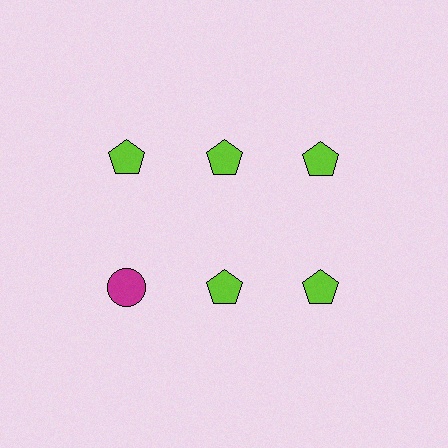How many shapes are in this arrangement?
There are 6 shapes arranged in a grid pattern.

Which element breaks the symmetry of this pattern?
The magenta circle in the second row, leftmost column breaks the symmetry. All other shapes are lime pentagons.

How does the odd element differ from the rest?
It differs in both color (magenta instead of lime) and shape (circle instead of pentagon).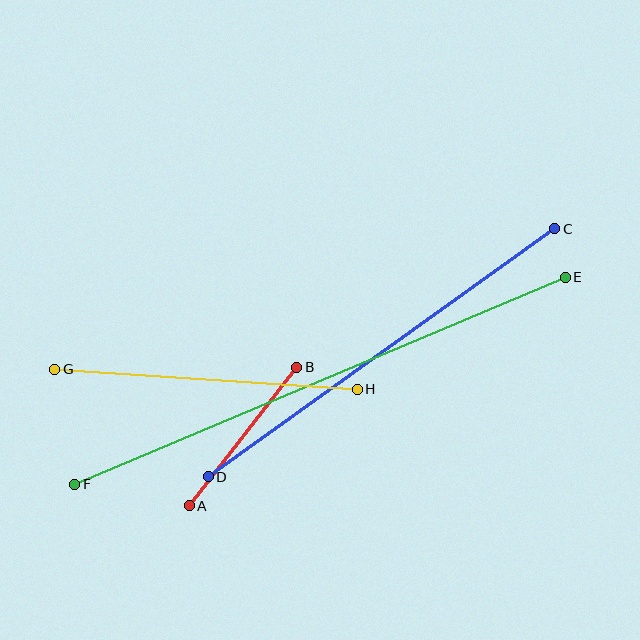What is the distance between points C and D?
The distance is approximately 426 pixels.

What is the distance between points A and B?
The distance is approximately 175 pixels.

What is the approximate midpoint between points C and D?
The midpoint is at approximately (381, 353) pixels.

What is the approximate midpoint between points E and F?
The midpoint is at approximately (320, 381) pixels.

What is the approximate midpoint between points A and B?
The midpoint is at approximately (243, 437) pixels.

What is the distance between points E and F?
The distance is approximately 533 pixels.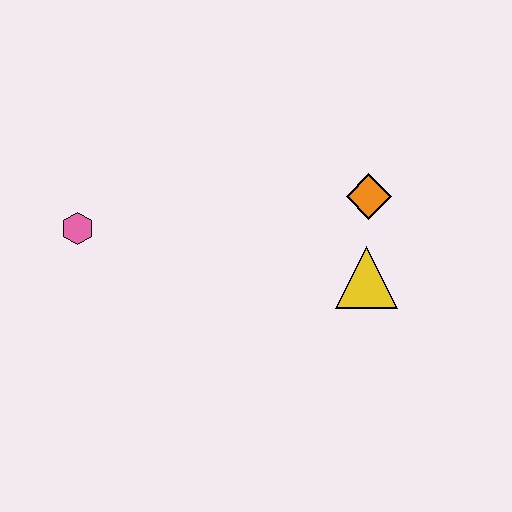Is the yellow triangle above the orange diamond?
No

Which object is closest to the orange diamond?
The yellow triangle is closest to the orange diamond.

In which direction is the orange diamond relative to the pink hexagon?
The orange diamond is to the right of the pink hexagon.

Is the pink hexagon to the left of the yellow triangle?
Yes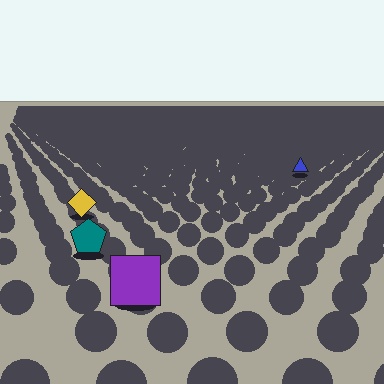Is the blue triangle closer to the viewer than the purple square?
No. The purple square is closer — you can tell from the texture gradient: the ground texture is coarser near it.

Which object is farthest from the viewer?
The blue triangle is farthest from the viewer. It appears smaller and the ground texture around it is denser.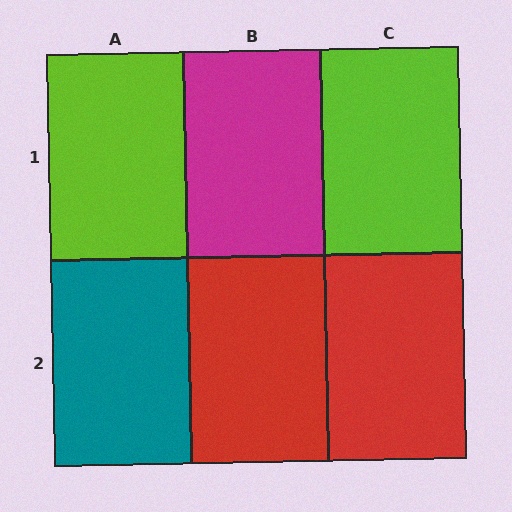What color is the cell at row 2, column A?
Teal.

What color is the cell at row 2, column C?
Red.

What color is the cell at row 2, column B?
Red.